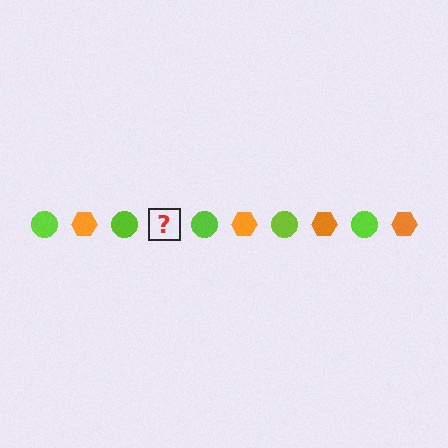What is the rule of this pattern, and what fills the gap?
The rule is that the pattern alternates between lime circle and orange hexagon. The gap should be filled with an orange hexagon.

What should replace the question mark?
The question mark should be replaced with an orange hexagon.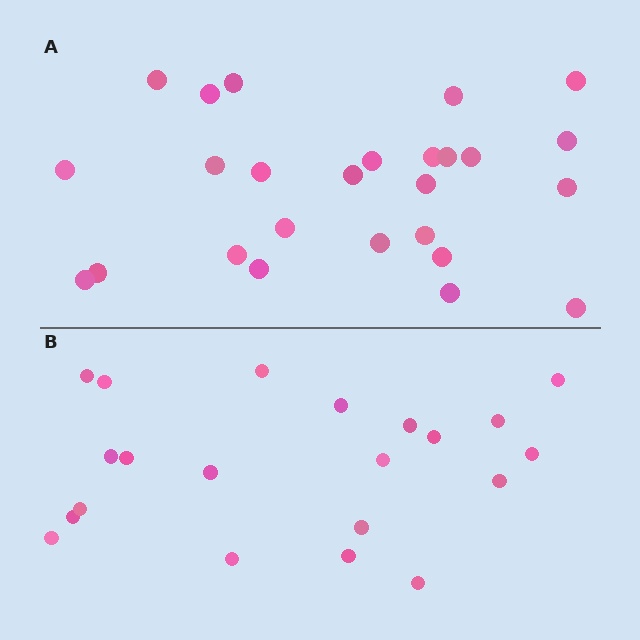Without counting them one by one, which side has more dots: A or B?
Region A (the top region) has more dots.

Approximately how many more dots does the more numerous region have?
Region A has about 5 more dots than region B.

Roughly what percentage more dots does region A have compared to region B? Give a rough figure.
About 25% more.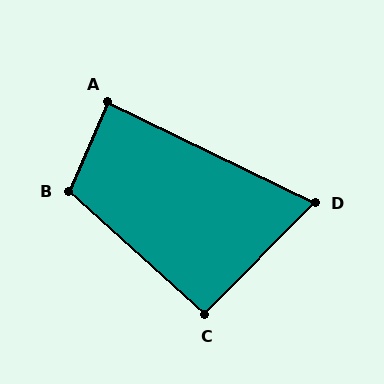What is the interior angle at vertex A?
Approximately 88 degrees (approximately right).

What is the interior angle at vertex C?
Approximately 92 degrees (approximately right).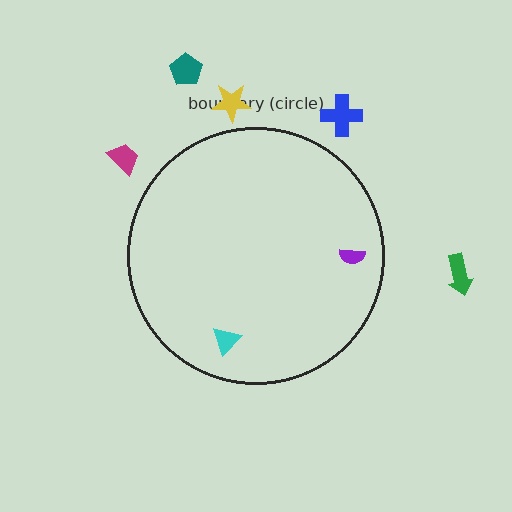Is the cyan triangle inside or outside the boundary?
Inside.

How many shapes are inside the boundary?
2 inside, 5 outside.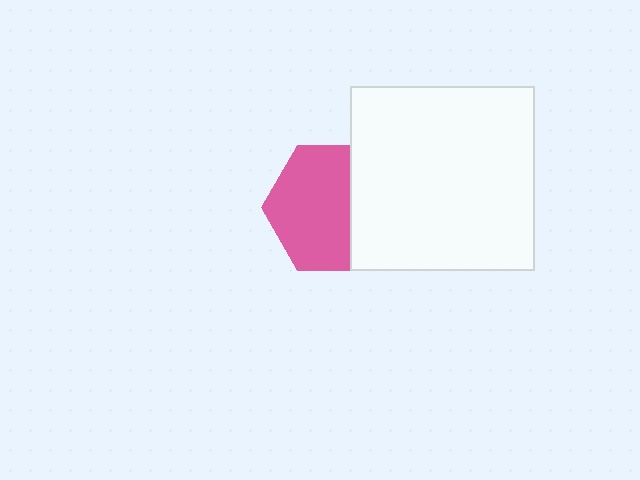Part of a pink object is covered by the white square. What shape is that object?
It is a hexagon.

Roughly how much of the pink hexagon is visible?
About half of it is visible (roughly 65%).